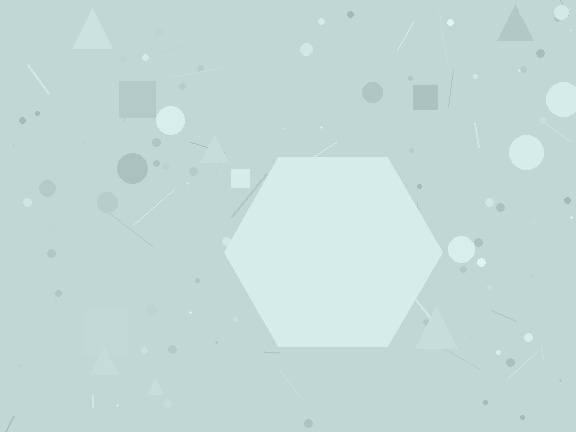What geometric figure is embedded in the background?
A hexagon is embedded in the background.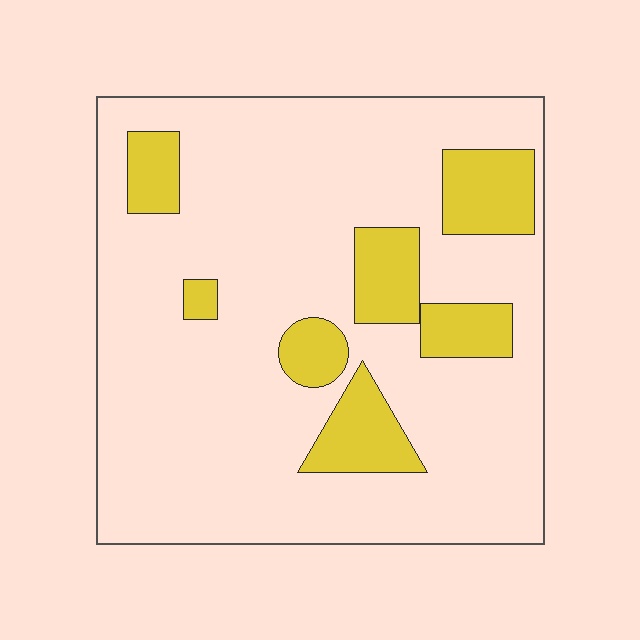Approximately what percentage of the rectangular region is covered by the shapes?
Approximately 20%.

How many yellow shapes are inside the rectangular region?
7.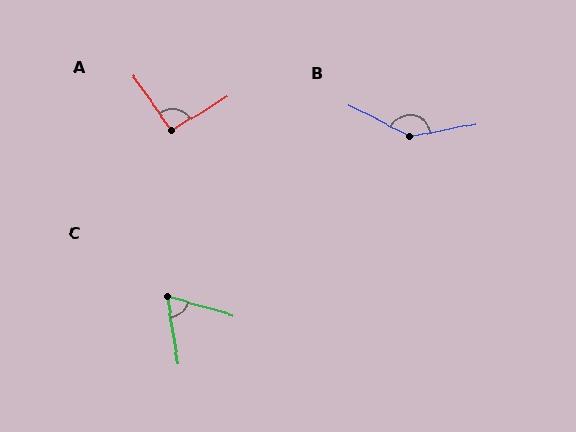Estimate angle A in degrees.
Approximately 94 degrees.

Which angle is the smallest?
C, at approximately 65 degrees.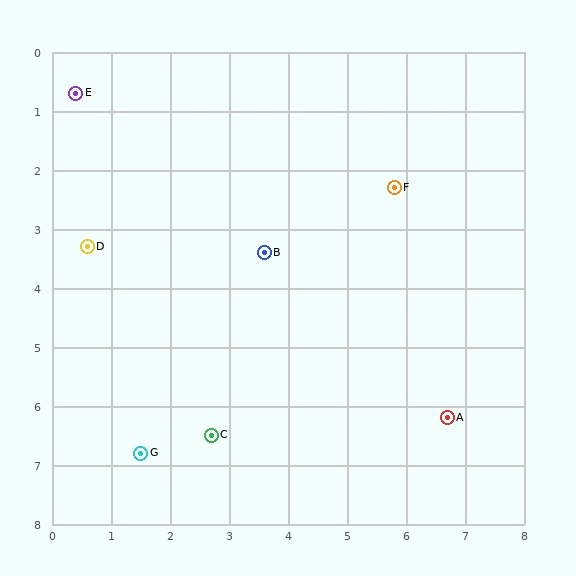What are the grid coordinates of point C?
Point C is at approximately (2.7, 6.5).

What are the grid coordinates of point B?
Point B is at approximately (3.6, 3.4).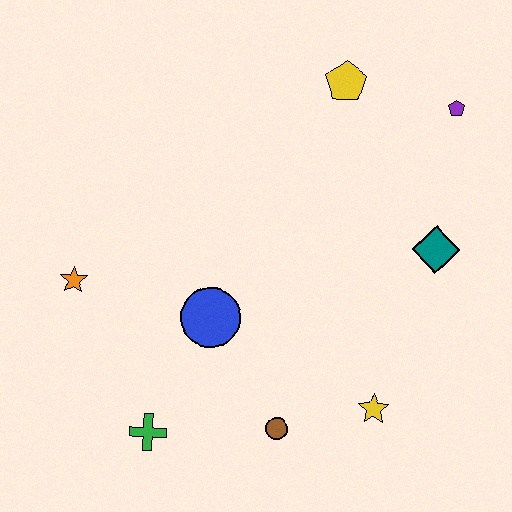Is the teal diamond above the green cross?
Yes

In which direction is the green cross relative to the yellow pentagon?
The green cross is below the yellow pentagon.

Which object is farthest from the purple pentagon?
The green cross is farthest from the purple pentagon.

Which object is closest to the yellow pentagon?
The purple pentagon is closest to the yellow pentagon.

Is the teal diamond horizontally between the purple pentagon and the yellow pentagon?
Yes